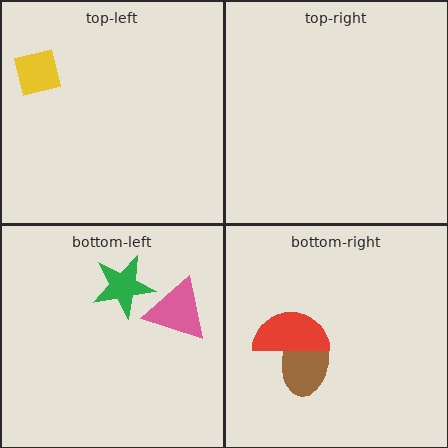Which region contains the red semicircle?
The bottom-right region.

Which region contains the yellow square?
The top-left region.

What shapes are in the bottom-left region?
The green star, the pink triangle.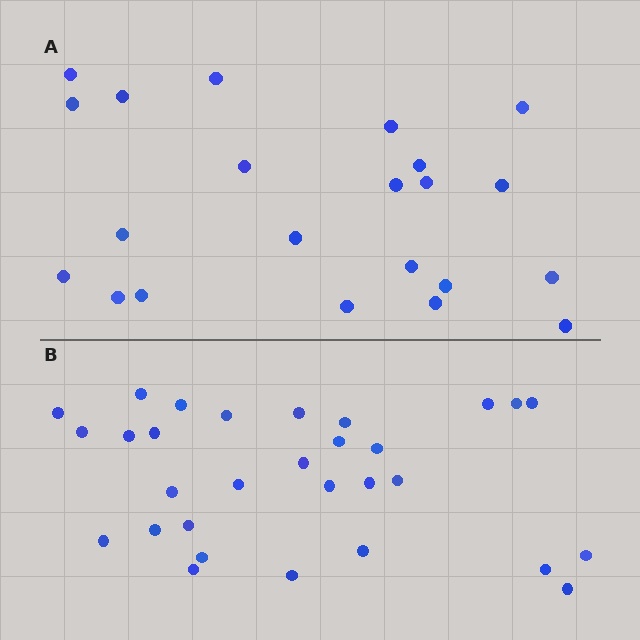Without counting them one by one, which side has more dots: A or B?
Region B (the bottom region) has more dots.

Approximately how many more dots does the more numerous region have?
Region B has roughly 8 or so more dots than region A.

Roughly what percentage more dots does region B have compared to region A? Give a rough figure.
About 35% more.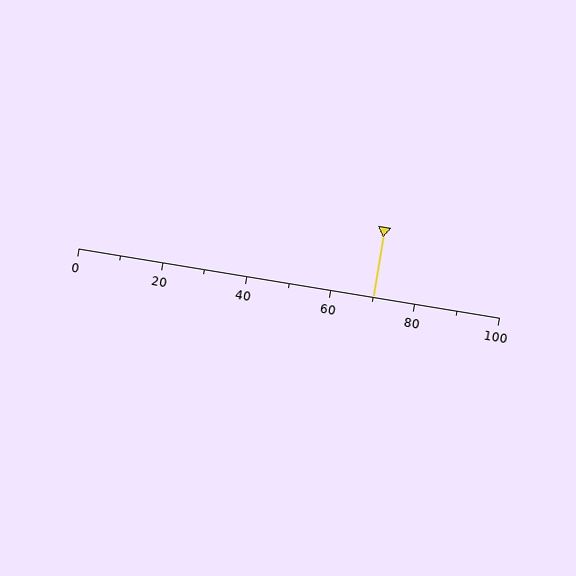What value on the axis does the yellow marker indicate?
The marker indicates approximately 70.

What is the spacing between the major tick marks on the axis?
The major ticks are spaced 20 apart.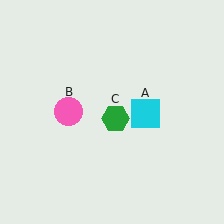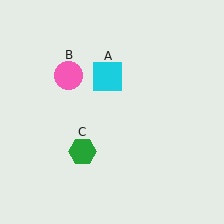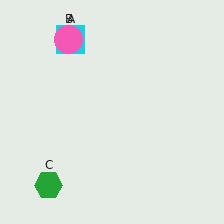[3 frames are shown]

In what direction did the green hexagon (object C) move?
The green hexagon (object C) moved down and to the left.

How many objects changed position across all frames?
3 objects changed position: cyan square (object A), pink circle (object B), green hexagon (object C).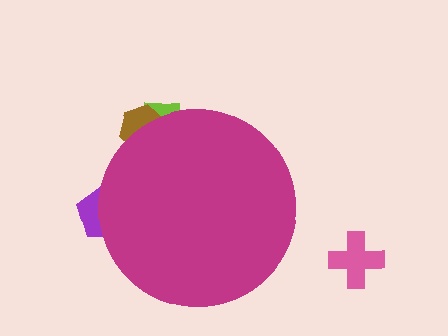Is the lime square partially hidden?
Yes, the lime square is partially hidden behind the magenta circle.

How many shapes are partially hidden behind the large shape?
3 shapes are partially hidden.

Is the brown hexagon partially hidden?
Yes, the brown hexagon is partially hidden behind the magenta circle.